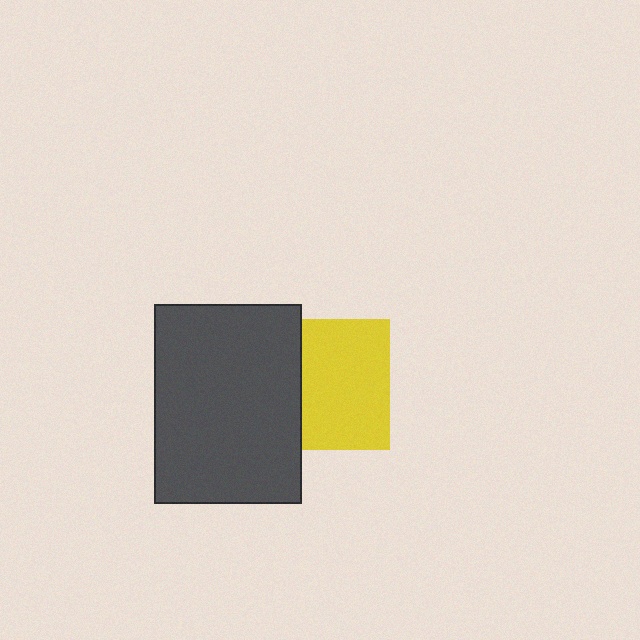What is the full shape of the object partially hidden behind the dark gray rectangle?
The partially hidden object is a yellow square.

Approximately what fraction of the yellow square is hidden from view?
Roughly 33% of the yellow square is hidden behind the dark gray rectangle.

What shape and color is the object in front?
The object in front is a dark gray rectangle.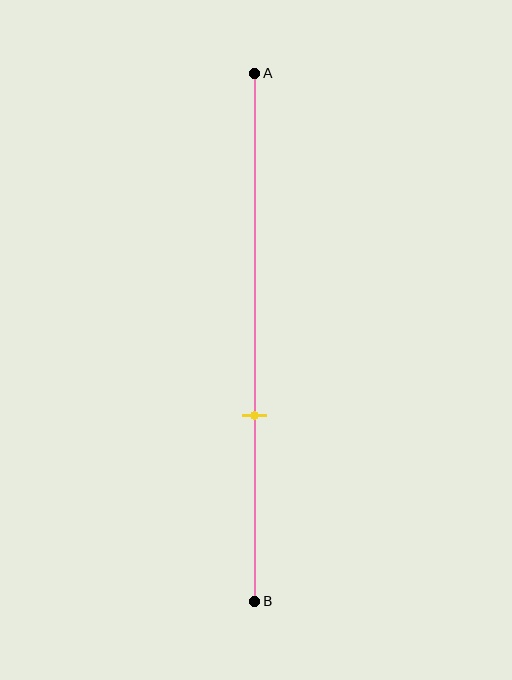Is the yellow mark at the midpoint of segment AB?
No, the mark is at about 65% from A, not at the 50% midpoint.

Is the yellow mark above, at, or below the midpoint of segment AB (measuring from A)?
The yellow mark is below the midpoint of segment AB.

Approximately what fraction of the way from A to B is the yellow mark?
The yellow mark is approximately 65% of the way from A to B.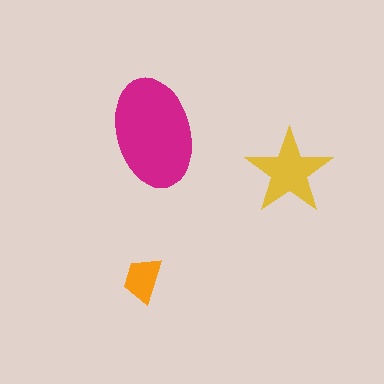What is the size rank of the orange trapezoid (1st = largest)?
3rd.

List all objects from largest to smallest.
The magenta ellipse, the yellow star, the orange trapezoid.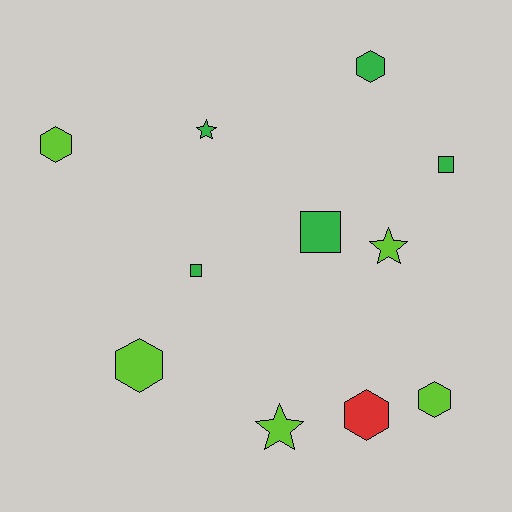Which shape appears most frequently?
Hexagon, with 5 objects.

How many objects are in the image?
There are 11 objects.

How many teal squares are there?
There are no teal squares.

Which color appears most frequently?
Green, with 5 objects.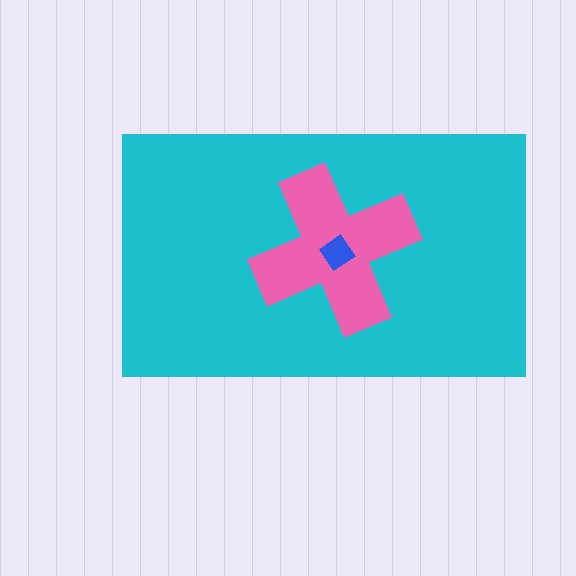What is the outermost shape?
The cyan rectangle.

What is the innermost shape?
The blue diamond.